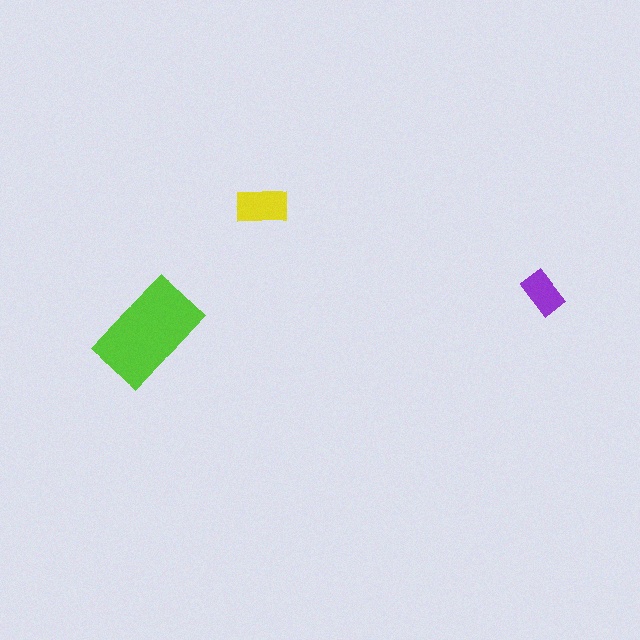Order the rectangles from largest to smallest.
the lime one, the yellow one, the purple one.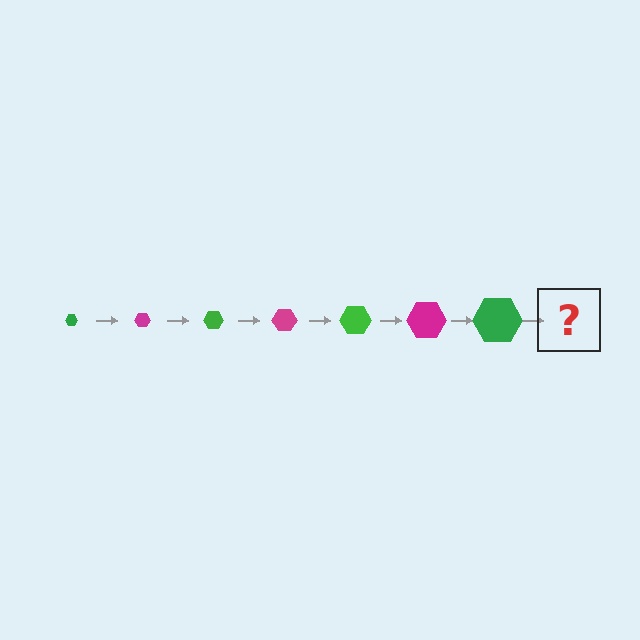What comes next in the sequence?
The next element should be a magenta hexagon, larger than the previous one.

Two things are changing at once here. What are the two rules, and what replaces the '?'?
The two rules are that the hexagon grows larger each step and the color cycles through green and magenta. The '?' should be a magenta hexagon, larger than the previous one.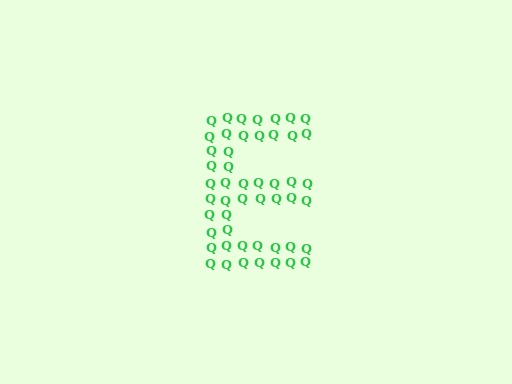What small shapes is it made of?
It is made of small letter Q's.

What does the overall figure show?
The overall figure shows the letter E.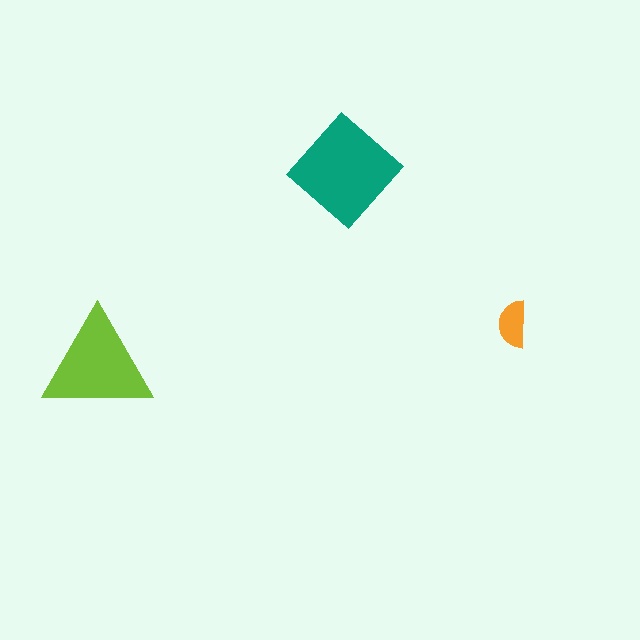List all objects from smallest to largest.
The orange semicircle, the lime triangle, the teal diamond.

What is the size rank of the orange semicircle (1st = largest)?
3rd.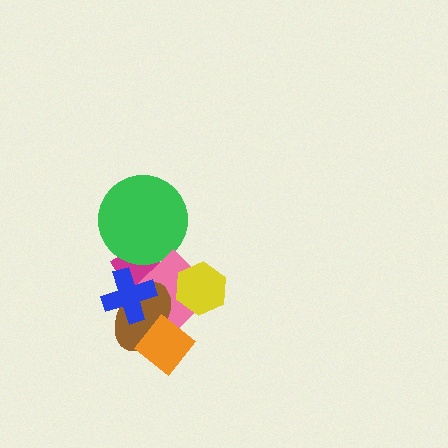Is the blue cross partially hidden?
No, no other shape covers it.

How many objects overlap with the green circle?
2 objects overlap with the green circle.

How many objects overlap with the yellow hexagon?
1 object overlaps with the yellow hexagon.